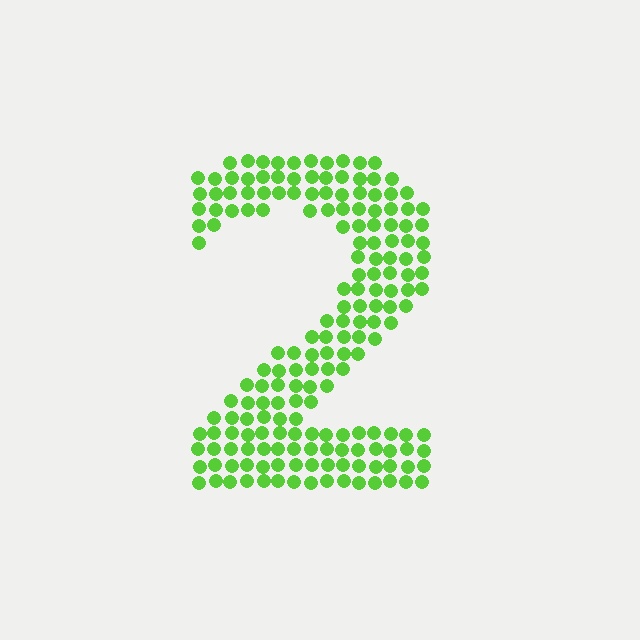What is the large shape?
The large shape is the digit 2.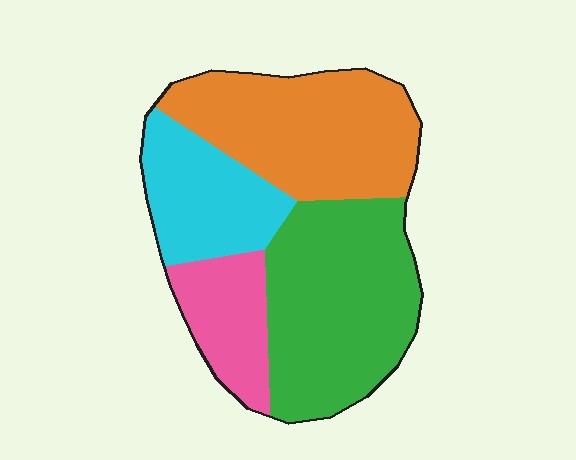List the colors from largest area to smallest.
From largest to smallest: green, orange, cyan, pink.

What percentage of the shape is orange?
Orange covers roughly 30% of the shape.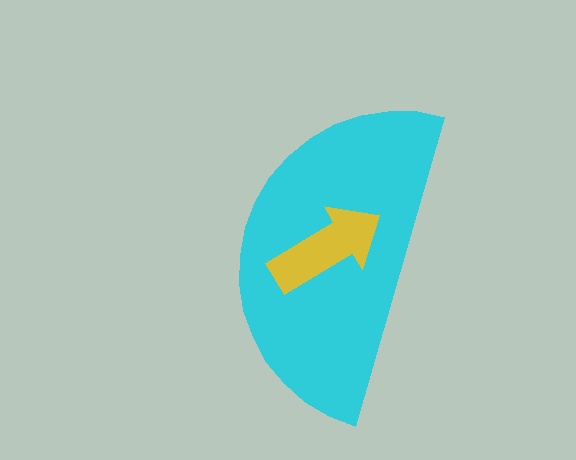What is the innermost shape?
The yellow arrow.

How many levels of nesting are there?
2.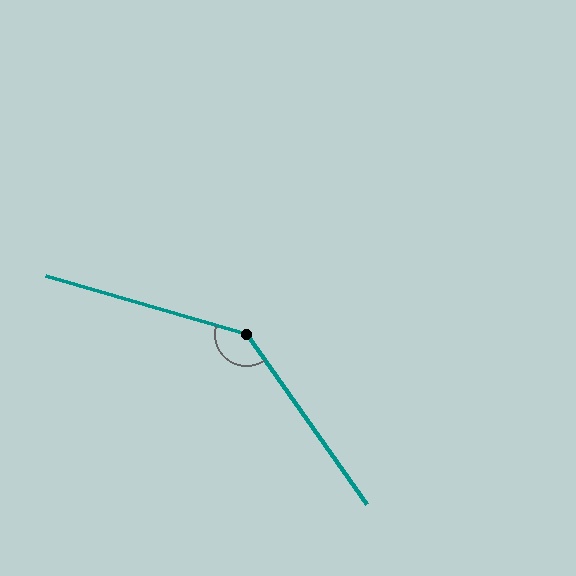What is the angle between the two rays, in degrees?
Approximately 141 degrees.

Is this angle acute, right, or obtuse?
It is obtuse.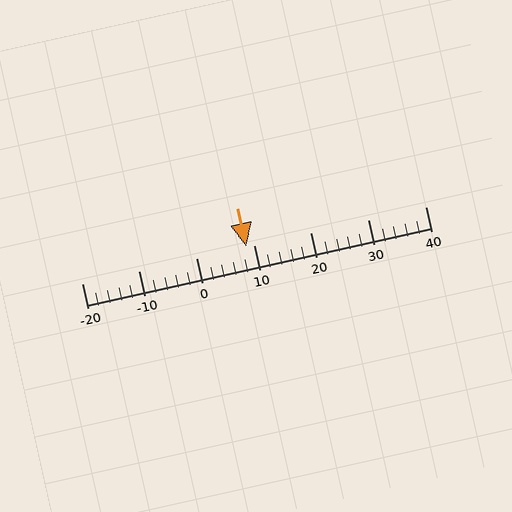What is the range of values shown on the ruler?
The ruler shows values from -20 to 40.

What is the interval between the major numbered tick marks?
The major tick marks are spaced 10 units apart.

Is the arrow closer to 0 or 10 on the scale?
The arrow is closer to 10.